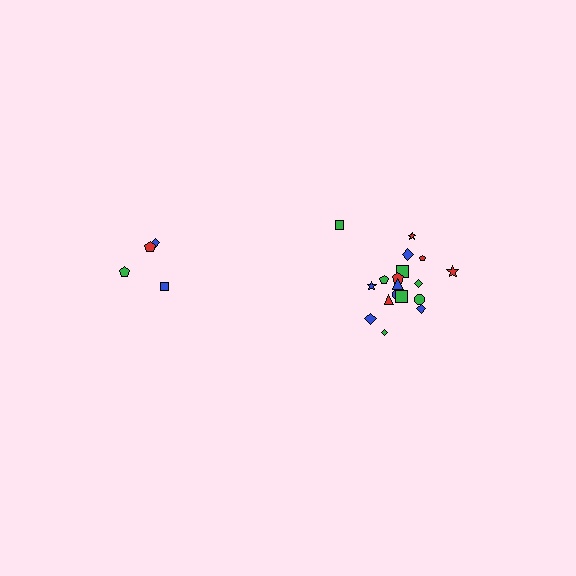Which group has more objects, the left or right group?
The right group.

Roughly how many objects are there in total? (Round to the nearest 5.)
Roughly 20 objects in total.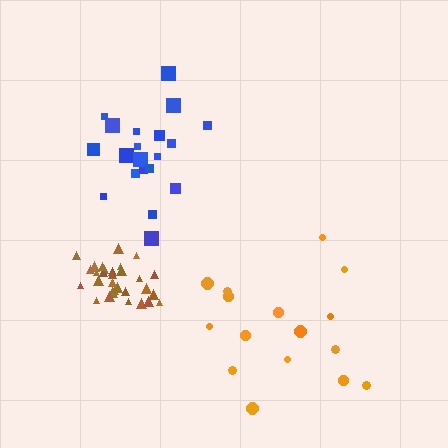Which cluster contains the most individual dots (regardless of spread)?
Brown (30).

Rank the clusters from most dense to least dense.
brown, blue, orange.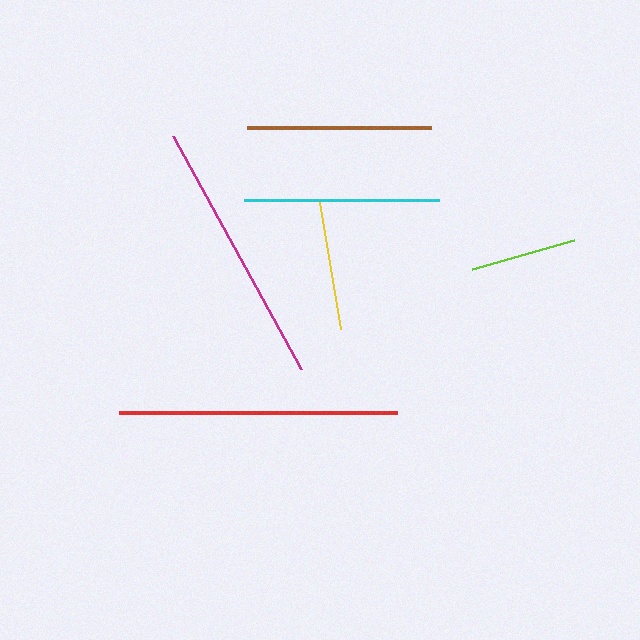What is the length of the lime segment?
The lime segment is approximately 106 pixels long.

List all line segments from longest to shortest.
From longest to shortest: red, magenta, cyan, brown, yellow, lime.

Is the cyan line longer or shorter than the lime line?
The cyan line is longer than the lime line.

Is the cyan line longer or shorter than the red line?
The red line is longer than the cyan line.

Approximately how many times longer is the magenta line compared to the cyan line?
The magenta line is approximately 1.4 times the length of the cyan line.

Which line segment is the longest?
The red line is the longest at approximately 277 pixels.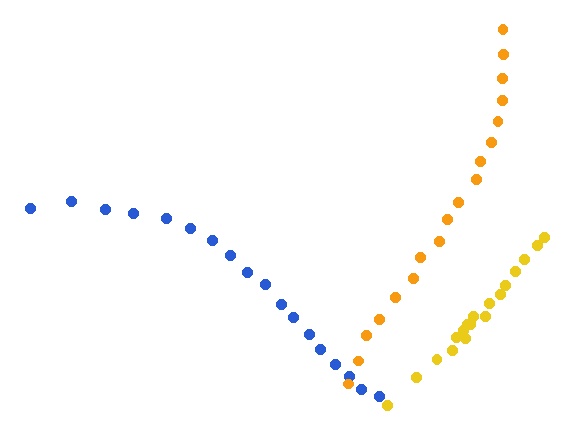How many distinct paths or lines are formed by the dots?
There are 3 distinct paths.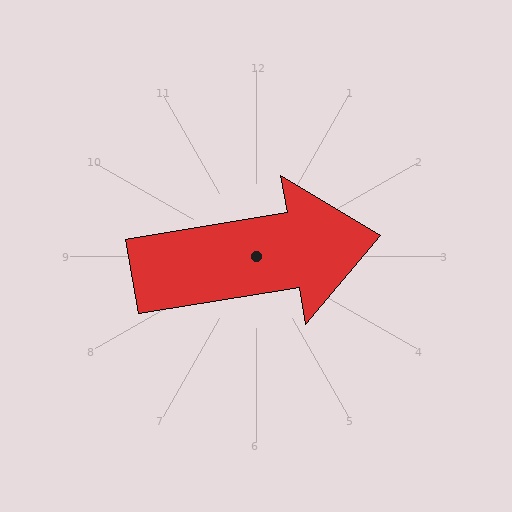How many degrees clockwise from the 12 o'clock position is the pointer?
Approximately 81 degrees.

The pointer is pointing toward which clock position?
Roughly 3 o'clock.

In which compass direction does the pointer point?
East.